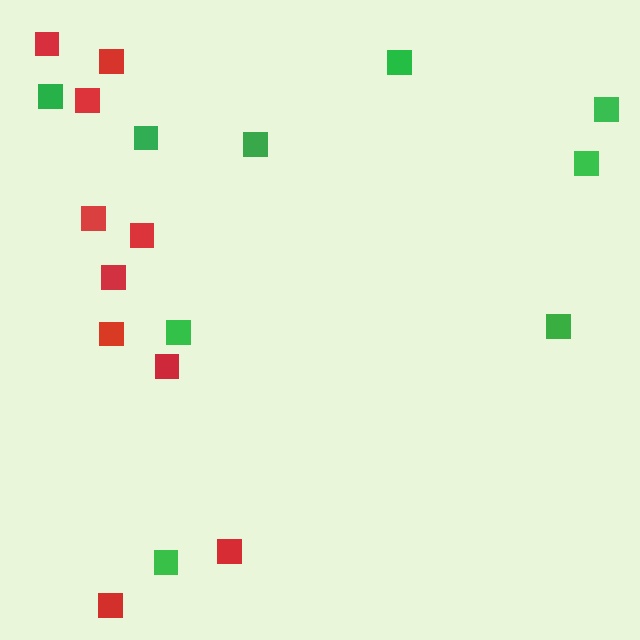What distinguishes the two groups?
There are 2 groups: one group of green squares (9) and one group of red squares (10).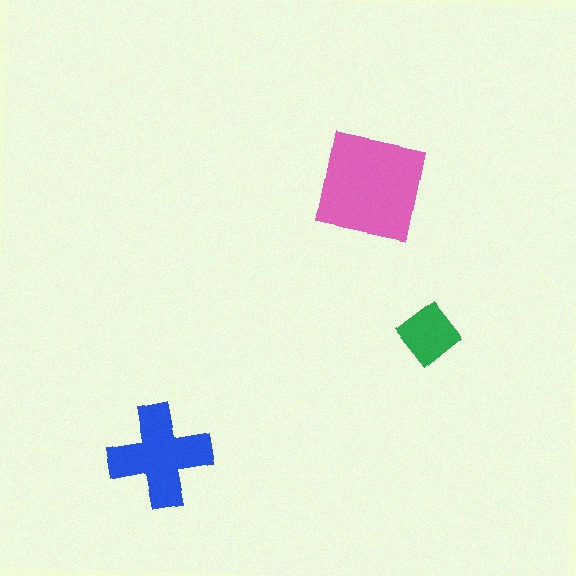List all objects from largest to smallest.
The pink square, the blue cross, the green diamond.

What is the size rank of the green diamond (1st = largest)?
3rd.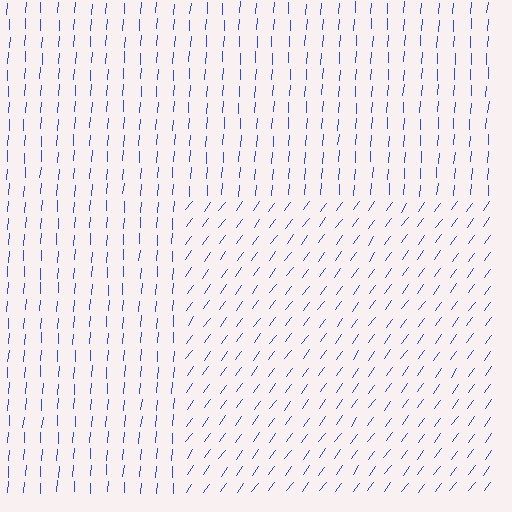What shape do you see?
I see a rectangle.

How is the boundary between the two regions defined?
The boundary is defined purely by a change in line orientation (approximately 32 degrees difference). All lines are the same color and thickness.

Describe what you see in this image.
The image is filled with small blue line segments. A rectangle region in the image has lines oriented differently from the surrounding lines, creating a visible texture boundary.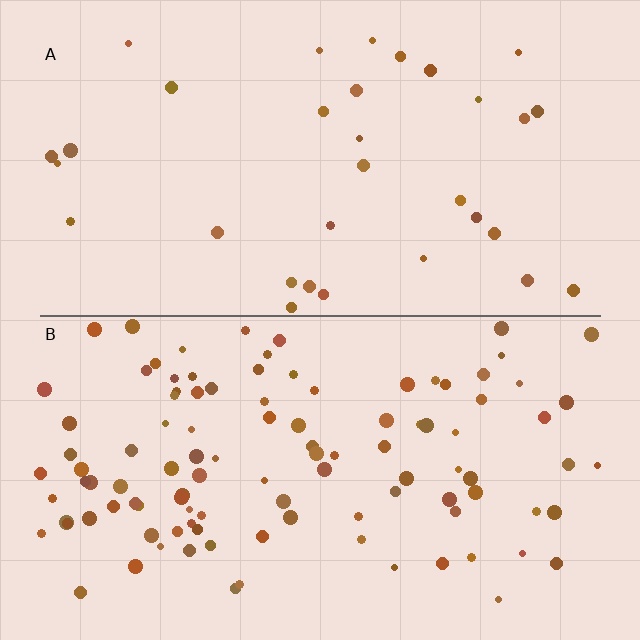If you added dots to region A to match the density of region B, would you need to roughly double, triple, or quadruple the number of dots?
Approximately triple.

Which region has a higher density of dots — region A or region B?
B (the bottom).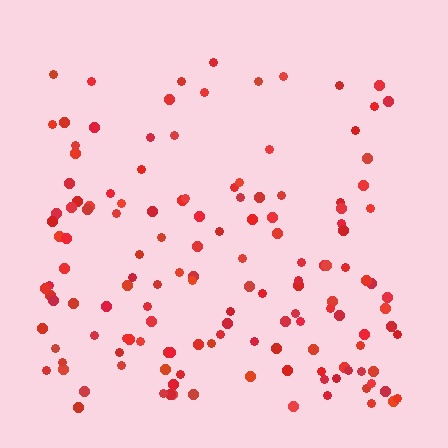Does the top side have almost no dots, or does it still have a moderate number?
Still a moderate number, just noticeably fewer than the bottom.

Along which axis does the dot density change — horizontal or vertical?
Vertical.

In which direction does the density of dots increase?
From top to bottom, with the bottom side densest.